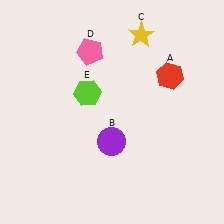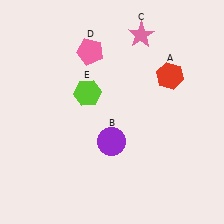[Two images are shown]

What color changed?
The star (C) changed from yellow in Image 1 to pink in Image 2.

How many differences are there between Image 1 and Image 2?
There is 1 difference between the two images.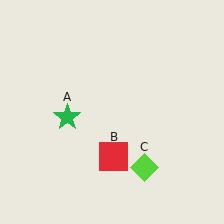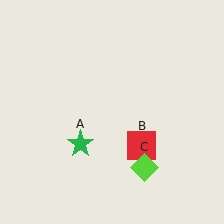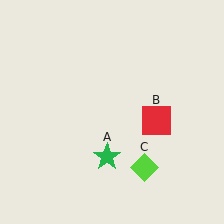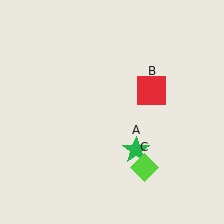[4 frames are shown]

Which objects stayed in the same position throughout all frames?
Lime diamond (object C) remained stationary.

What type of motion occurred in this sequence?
The green star (object A), red square (object B) rotated counterclockwise around the center of the scene.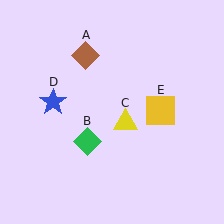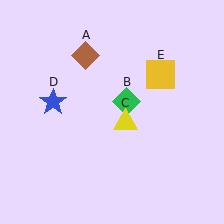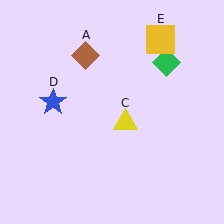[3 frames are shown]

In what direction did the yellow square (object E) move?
The yellow square (object E) moved up.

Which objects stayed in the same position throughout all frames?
Brown diamond (object A) and yellow triangle (object C) and blue star (object D) remained stationary.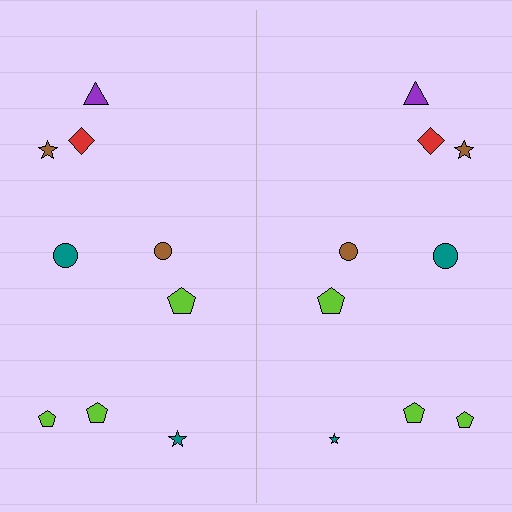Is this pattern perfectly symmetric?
No, the pattern is not perfectly symmetric. The teal star on the right side has a different size than its mirror counterpart.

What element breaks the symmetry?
The teal star on the right side has a different size than its mirror counterpart.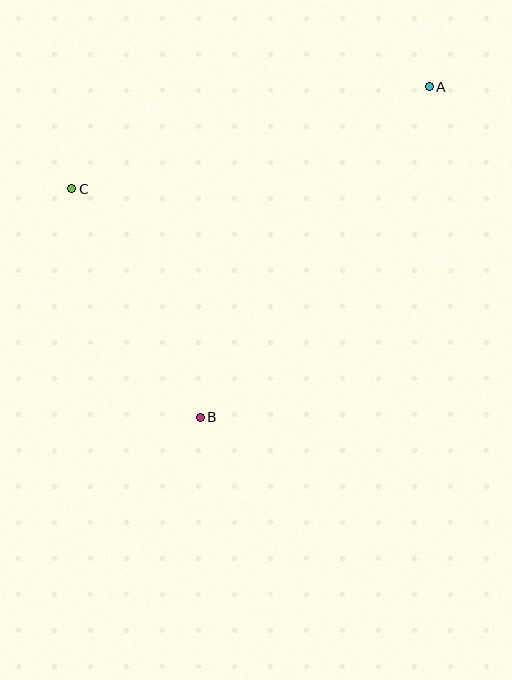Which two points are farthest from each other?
Points A and B are farthest from each other.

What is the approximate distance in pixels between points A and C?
The distance between A and C is approximately 372 pixels.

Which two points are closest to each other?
Points B and C are closest to each other.